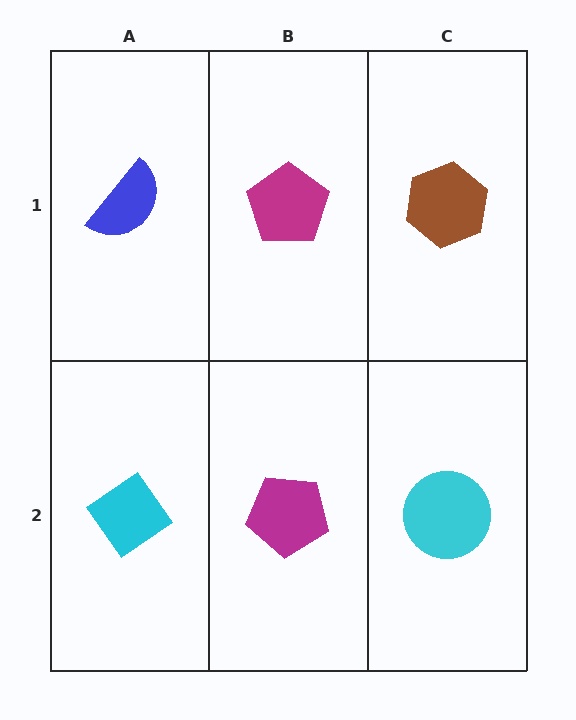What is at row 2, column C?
A cyan circle.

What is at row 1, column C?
A brown hexagon.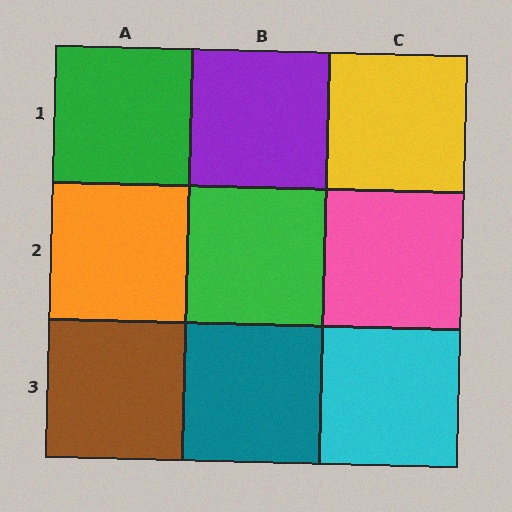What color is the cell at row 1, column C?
Yellow.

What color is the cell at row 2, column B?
Green.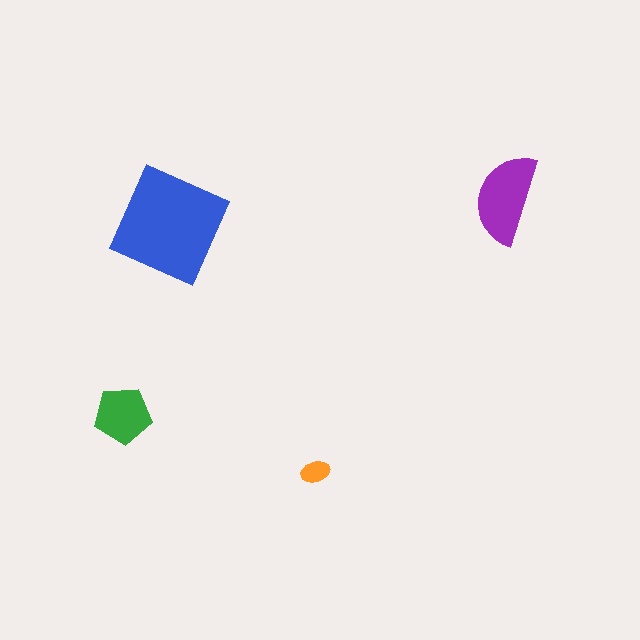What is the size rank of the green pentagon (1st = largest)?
3rd.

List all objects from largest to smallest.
The blue square, the purple semicircle, the green pentagon, the orange ellipse.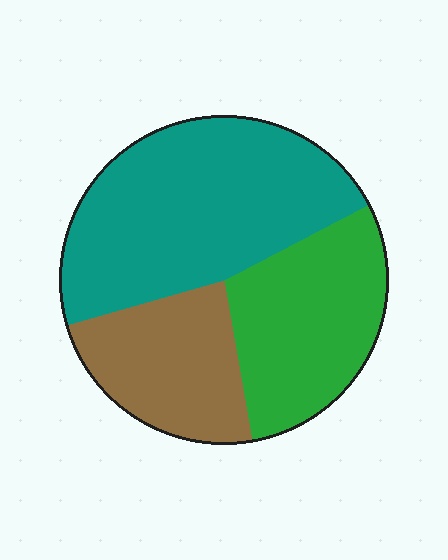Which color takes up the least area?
Brown, at roughly 25%.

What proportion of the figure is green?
Green takes up about one third (1/3) of the figure.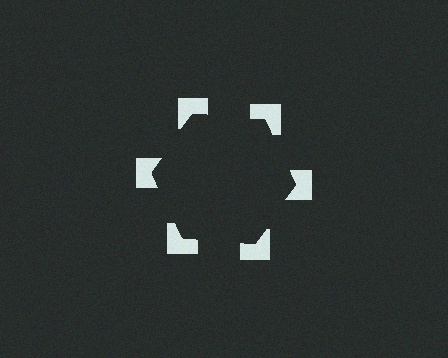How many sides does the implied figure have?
6 sides.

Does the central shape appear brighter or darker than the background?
It typically appears slightly darker than the background, even though no actual brightness change is drawn.